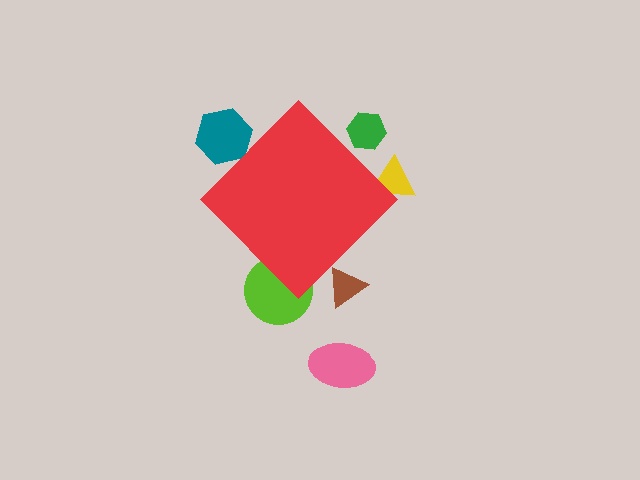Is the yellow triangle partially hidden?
Yes, the yellow triangle is partially hidden behind the red diamond.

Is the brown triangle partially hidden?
Yes, the brown triangle is partially hidden behind the red diamond.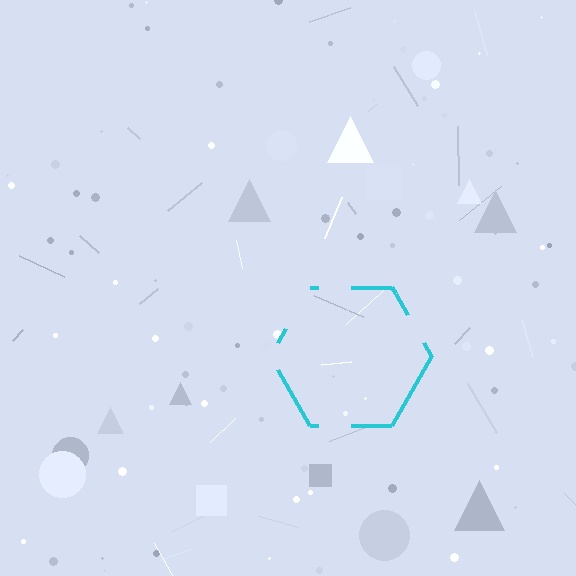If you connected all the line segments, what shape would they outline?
They would outline a hexagon.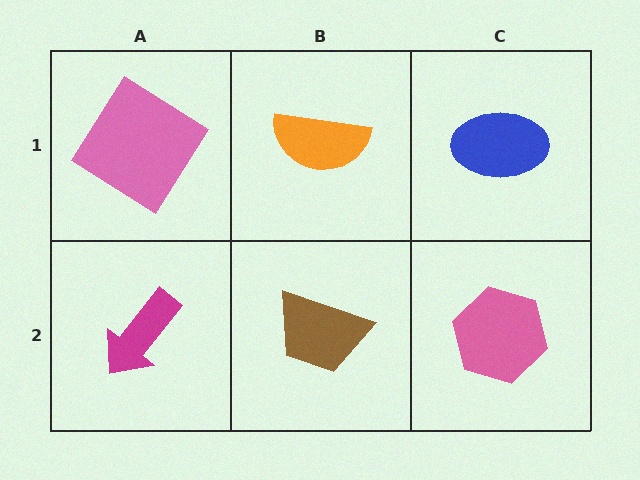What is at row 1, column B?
An orange semicircle.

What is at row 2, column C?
A pink hexagon.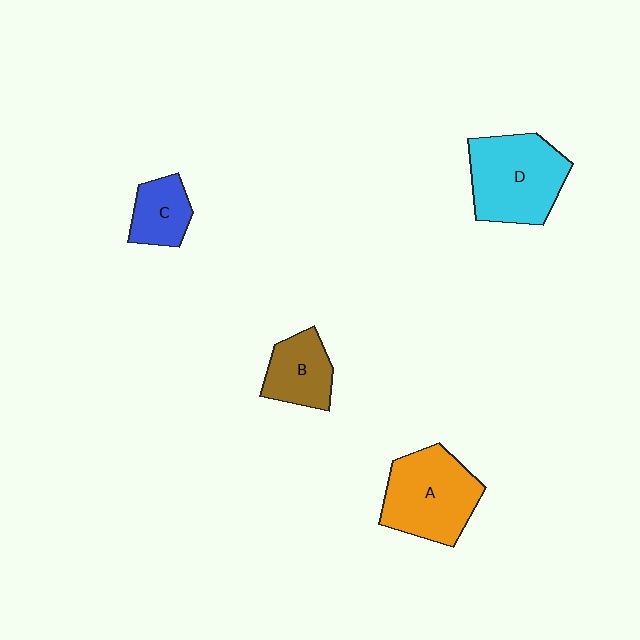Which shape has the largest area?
Shape D (cyan).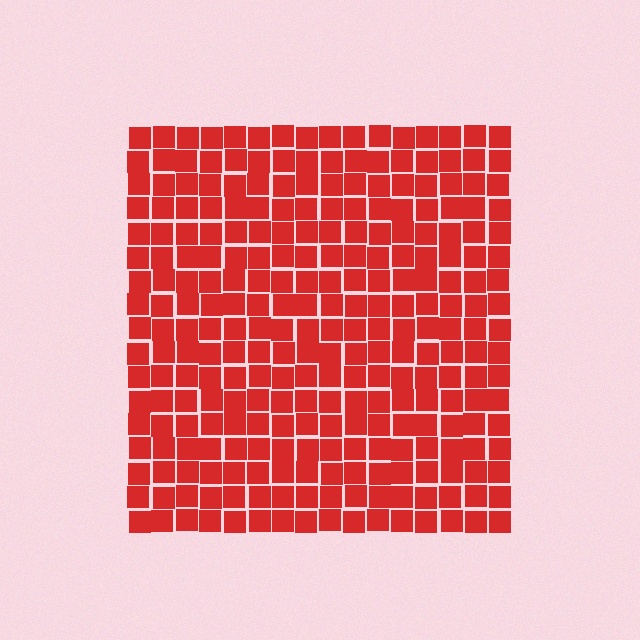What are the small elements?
The small elements are squares.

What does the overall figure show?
The overall figure shows a square.